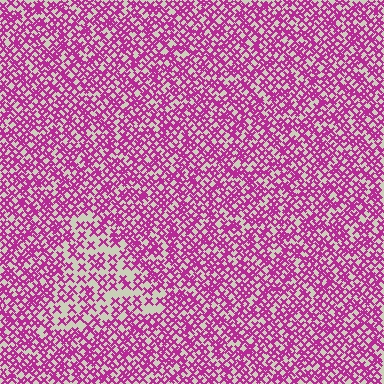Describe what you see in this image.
The image contains small magenta elements arranged at two different densities. A triangle-shaped region is visible where the elements are less densely packed than the surrounding area.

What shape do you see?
I see a triangle.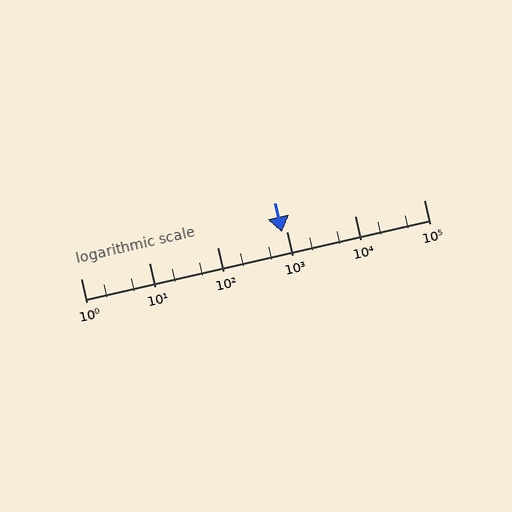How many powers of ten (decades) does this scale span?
The scale spans 5 decades, from 1 to 100000.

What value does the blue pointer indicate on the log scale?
The pointer indicates approximately 860.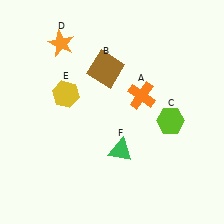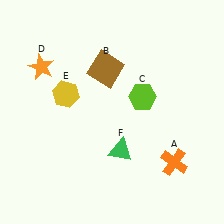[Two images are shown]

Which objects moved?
The objects that moved are: the orange cross (A), the lime hexagon (C), the orange star (D).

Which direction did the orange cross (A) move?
The orange cross (A) moved down.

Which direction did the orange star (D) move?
The orange star (D) moved down.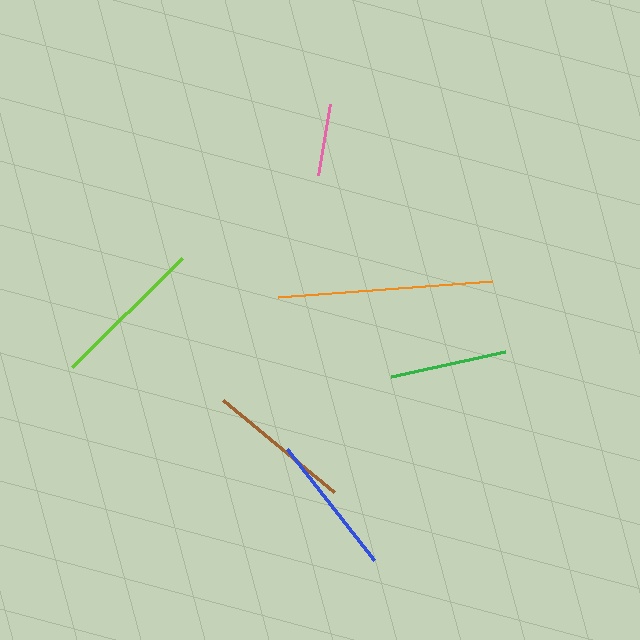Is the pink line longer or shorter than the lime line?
The lime line is longer than the pink line.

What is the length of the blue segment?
The blue segment is approximately 140 pixels long.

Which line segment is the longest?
The orange line is the longest at approximately 215 pixels.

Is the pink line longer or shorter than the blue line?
The blue line is longer than the pink line.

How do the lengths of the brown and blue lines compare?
The brown and blue lines are approximately the same length.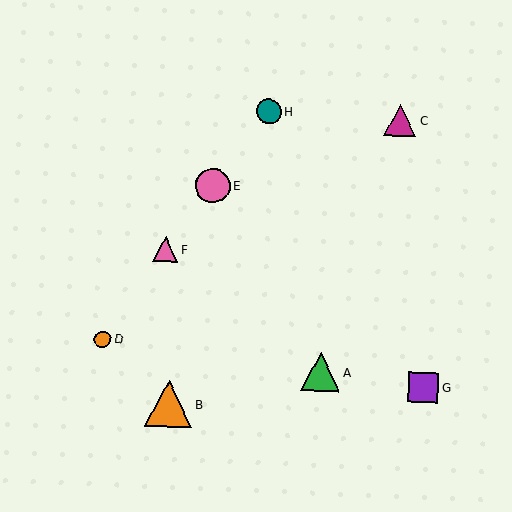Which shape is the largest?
The orange triangle (labeled B) is the largest.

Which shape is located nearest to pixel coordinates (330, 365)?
The green triangle (labeled A) at (321, 372) is nearest to that location.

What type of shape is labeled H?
Shape H is a teal circle.